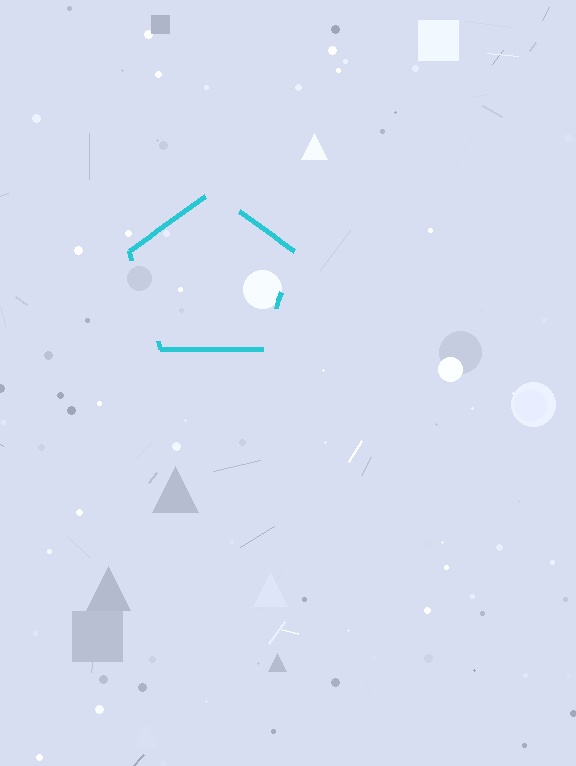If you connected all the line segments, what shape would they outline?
They would outline a pentagon.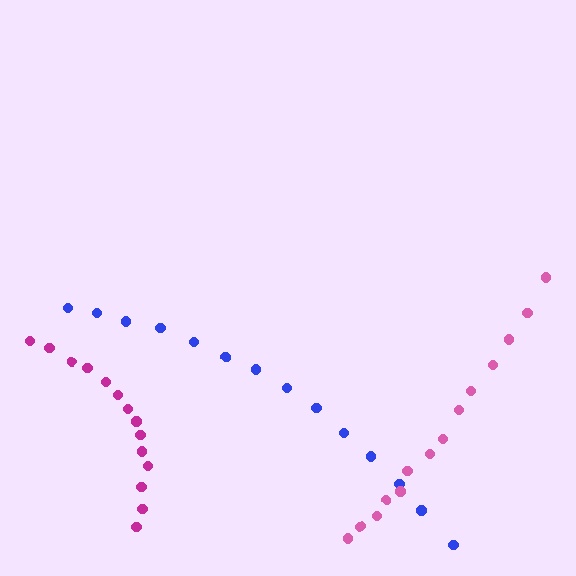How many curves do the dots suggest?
There are 3 distinct paths.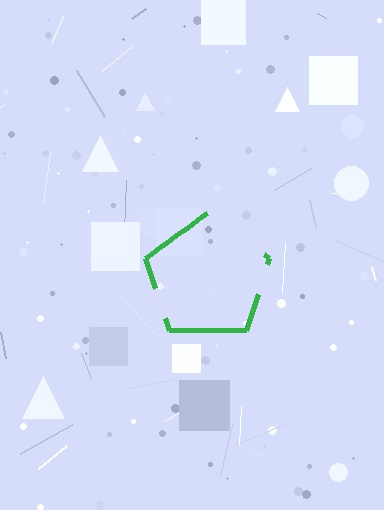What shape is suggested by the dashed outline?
The dashed outline suggests a pentagon.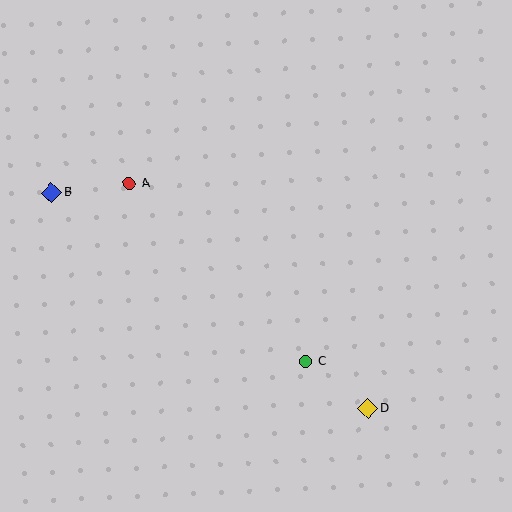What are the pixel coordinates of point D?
Point D is at (368, 409).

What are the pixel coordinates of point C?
Point C is at (305, 362).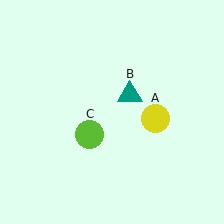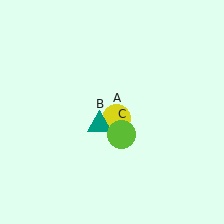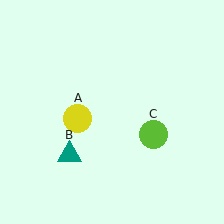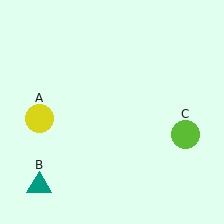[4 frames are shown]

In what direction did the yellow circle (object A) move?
The yellow circle (object A) moved left.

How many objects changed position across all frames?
3 objects changed position: yellow circle (object A), teal triangle (object B), lime circle (object C).